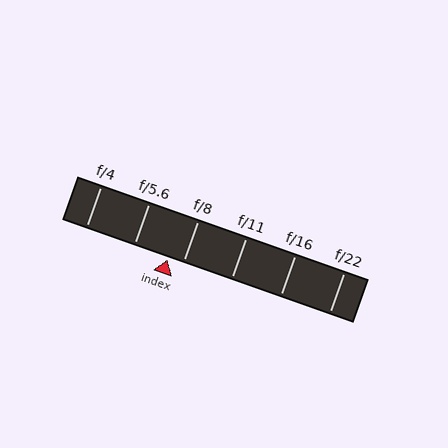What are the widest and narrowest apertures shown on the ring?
The widest aperture shown is f/4 and the narrowest is f/22.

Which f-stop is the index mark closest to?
The index mark is closest to f/8.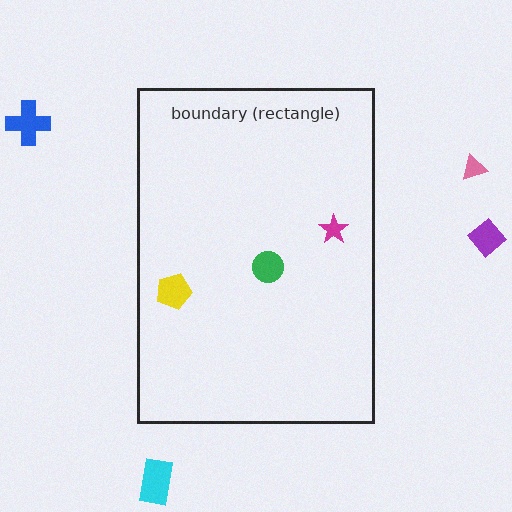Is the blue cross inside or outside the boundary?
Outside.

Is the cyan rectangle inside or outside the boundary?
Outside.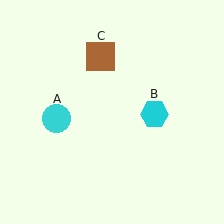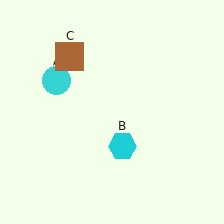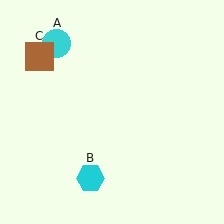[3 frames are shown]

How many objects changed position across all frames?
3 objects changed position: cyan circle (object A), cyan hexagon (object B), brown square (object C).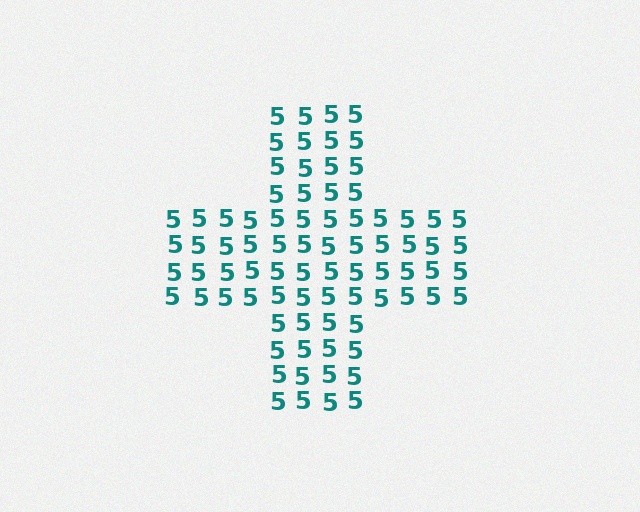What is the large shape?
The large shape is a cross.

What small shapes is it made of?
It is made of small digit 5's.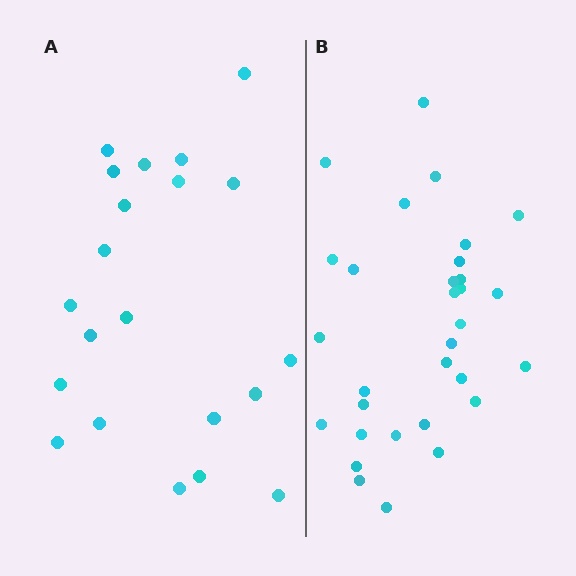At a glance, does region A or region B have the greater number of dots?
Region B (the right region) has more dots.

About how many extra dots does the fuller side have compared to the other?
Region B has roughly 10 or so more dots than region A.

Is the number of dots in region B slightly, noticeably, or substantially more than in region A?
Region B has substantially more. The ratio is roughly 1.5 to 1.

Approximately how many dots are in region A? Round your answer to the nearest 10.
About 20 dots. (The exact count is 21, which rounds to 20.)